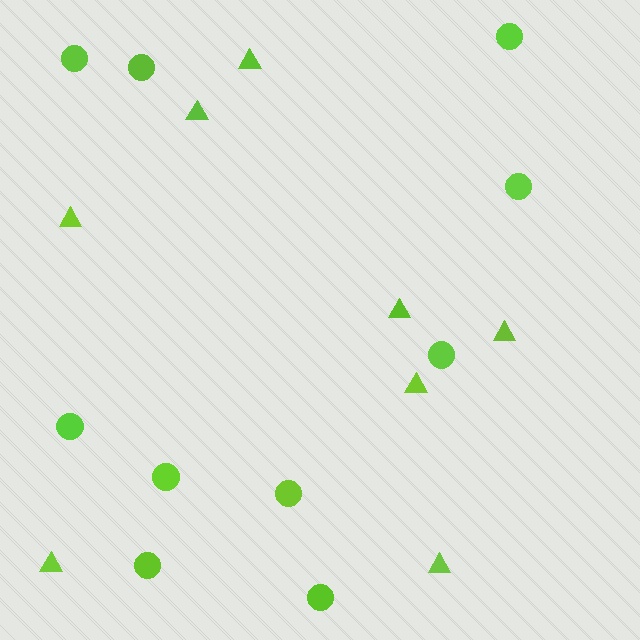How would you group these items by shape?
There are 2 groups: one group of triangles (8) and one group of circles (10).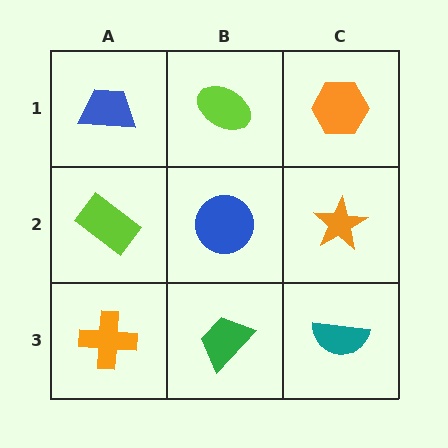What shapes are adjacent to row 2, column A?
A blue trapezoid (row 1, column A), an orange cross (row 3, column A), a blue circle (row 2, column B).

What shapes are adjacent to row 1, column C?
An orange star (row 2, column C), a lime ellipse (row 1, column B).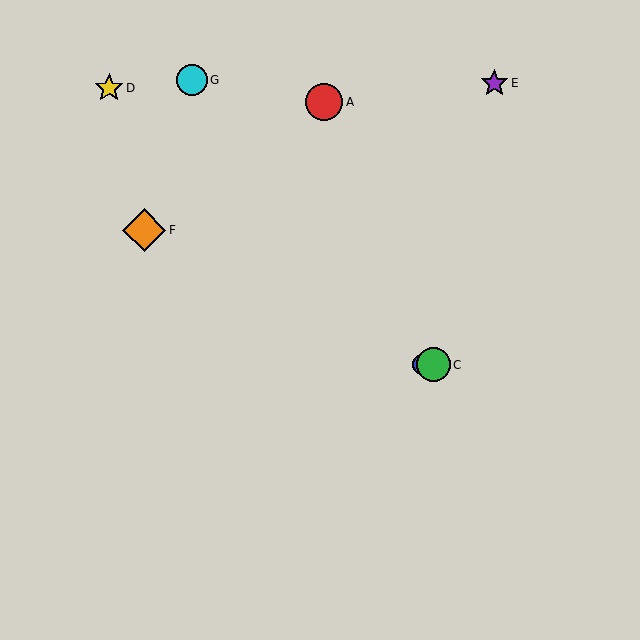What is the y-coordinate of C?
Object C is at y≈365.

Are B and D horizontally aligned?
No, B is at y≈365 and D is at y≈88.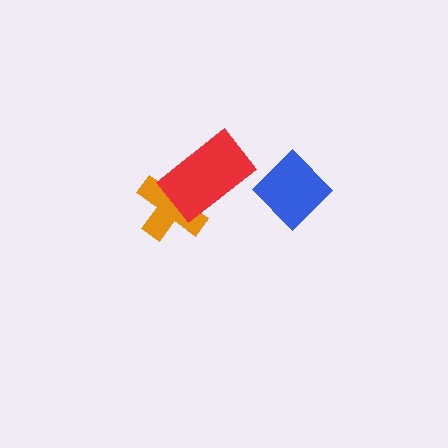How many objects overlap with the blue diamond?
0 objects overlap with the blue diamond.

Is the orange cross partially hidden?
Yes, it is partially covered by another shape.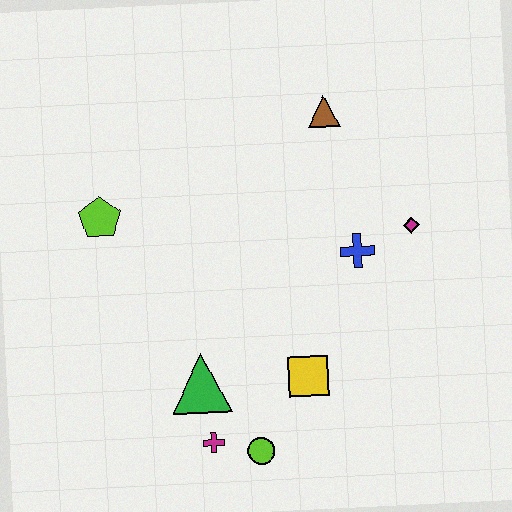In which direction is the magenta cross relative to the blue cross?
The magenta cross is below the blue cross.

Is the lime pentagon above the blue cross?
Yes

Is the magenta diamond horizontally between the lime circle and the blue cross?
No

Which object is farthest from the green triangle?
The brown triangle is farthest from the green triangle.